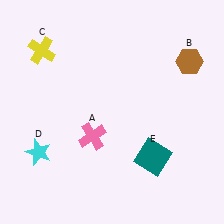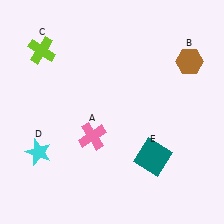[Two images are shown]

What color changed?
The cross (C) changed from yellow in Image 1 to lime in Image 2.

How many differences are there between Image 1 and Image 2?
There is 1 difference between the two images.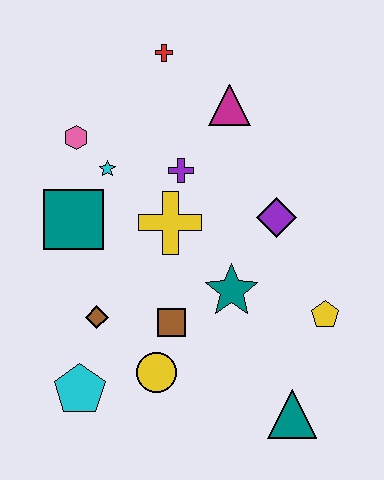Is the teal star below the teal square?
Yes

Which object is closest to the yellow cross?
The purple cross is closest to the yellow cross.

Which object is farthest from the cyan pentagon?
The red cross is farthest from the cyan pentagon.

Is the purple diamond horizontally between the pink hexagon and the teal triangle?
Yes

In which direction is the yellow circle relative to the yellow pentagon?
The yellow circle is to the left of the yellow pentagon.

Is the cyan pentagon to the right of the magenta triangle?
No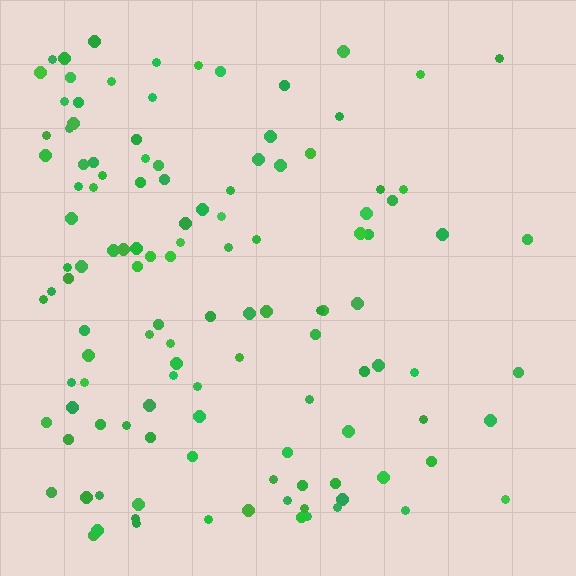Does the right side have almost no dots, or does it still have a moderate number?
Still a moderate number, just noticeably fewer than the left.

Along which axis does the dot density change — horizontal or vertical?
Horizontal.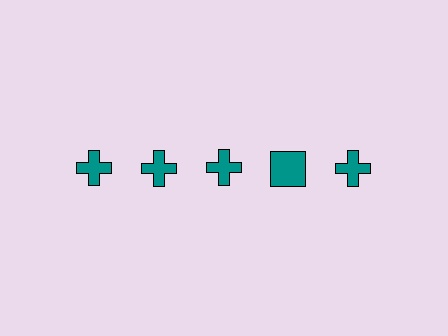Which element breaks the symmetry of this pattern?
The teal square in the top row, second from right column breaks the symmetry. All other shapes are teal crosses.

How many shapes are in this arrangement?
There are 5 shapes arranged in a grid pattern.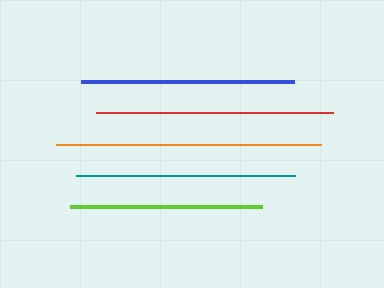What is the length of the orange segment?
The orange segment is approximately 264 pixels long.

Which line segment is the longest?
The orange line is the longest at approximately 264 pixels.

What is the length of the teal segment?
The teal segment is approximately 219 pixels long.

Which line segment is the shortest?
The lime line is the shortest at approximately 192 pixels.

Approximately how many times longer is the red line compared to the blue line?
The red line is approximately 1.1 times the length of the blue line.